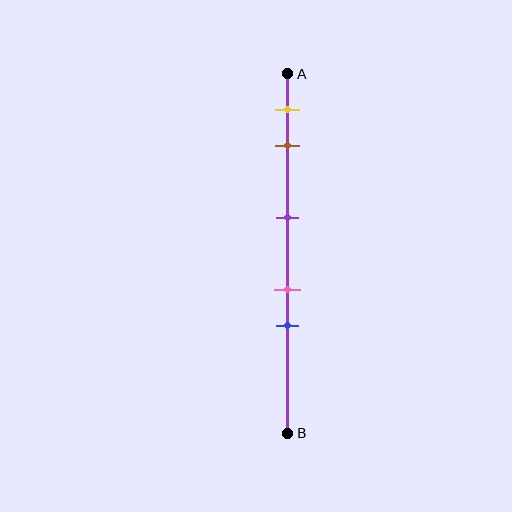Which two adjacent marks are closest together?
The pink and blue marks are the closest adjacent pair.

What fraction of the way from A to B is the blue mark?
The blue mark is approximately 70% (0.7) of the way from A to B.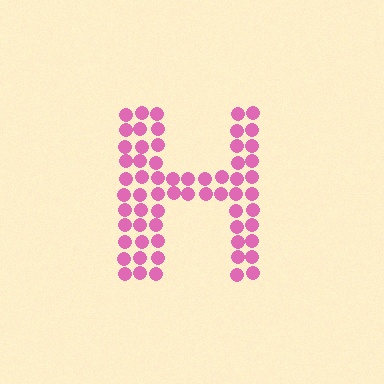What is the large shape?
The large shape is the letter H.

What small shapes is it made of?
It is made of small circles.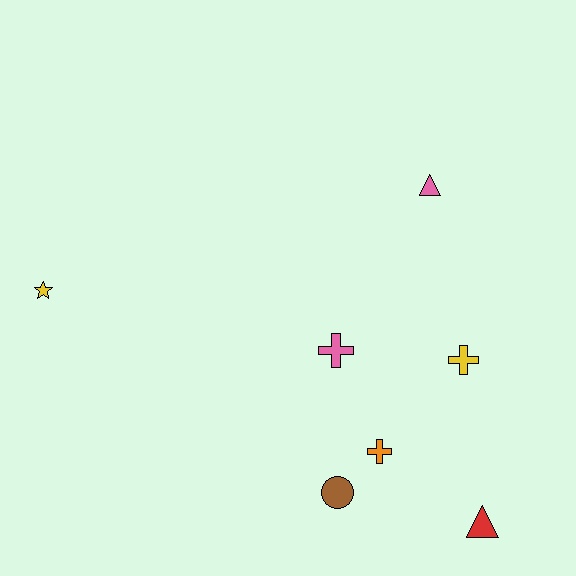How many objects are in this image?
There are 7 objects.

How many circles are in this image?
There is 1 circle.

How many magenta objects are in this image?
There are no magenta objects.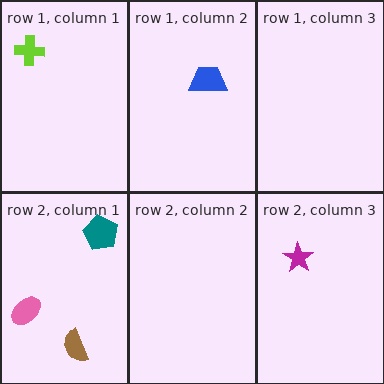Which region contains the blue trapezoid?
The row 1, column 2 region.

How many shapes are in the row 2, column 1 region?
3.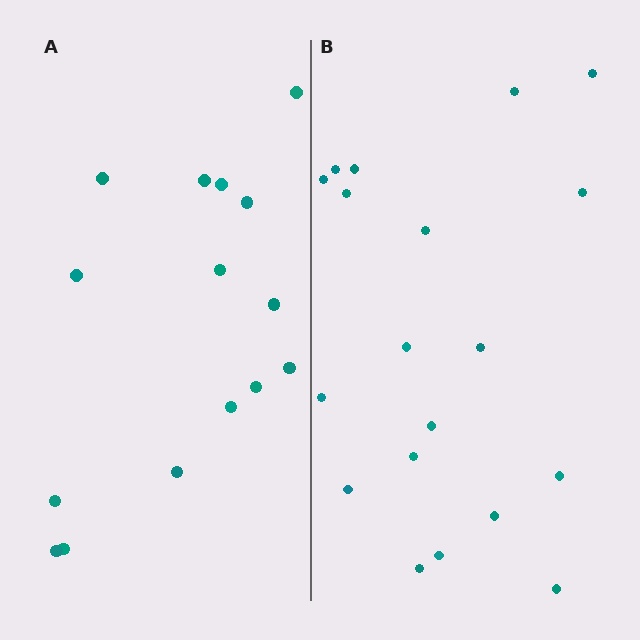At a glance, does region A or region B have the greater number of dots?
Region B (the right region) has more dots.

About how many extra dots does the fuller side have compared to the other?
Region B has about 4 more dots than region A.